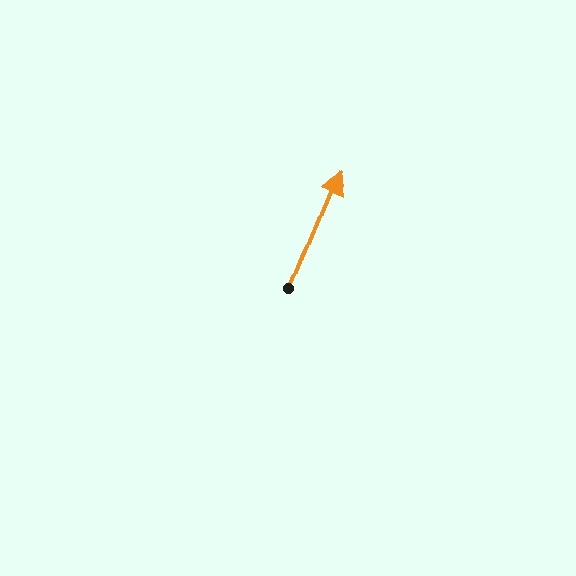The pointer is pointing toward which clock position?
Roughly 1 o'clock.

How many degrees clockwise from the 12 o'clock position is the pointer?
Approximately 23 degrees.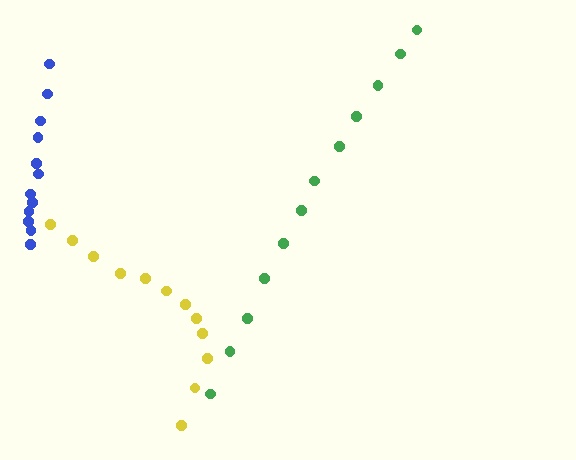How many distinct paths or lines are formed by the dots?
There are 3 distinct paths.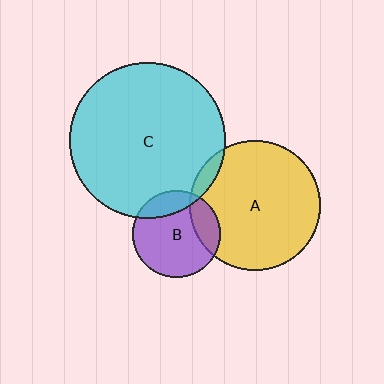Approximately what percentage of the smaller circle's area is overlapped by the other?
Approximately 20%.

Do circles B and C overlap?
Yes.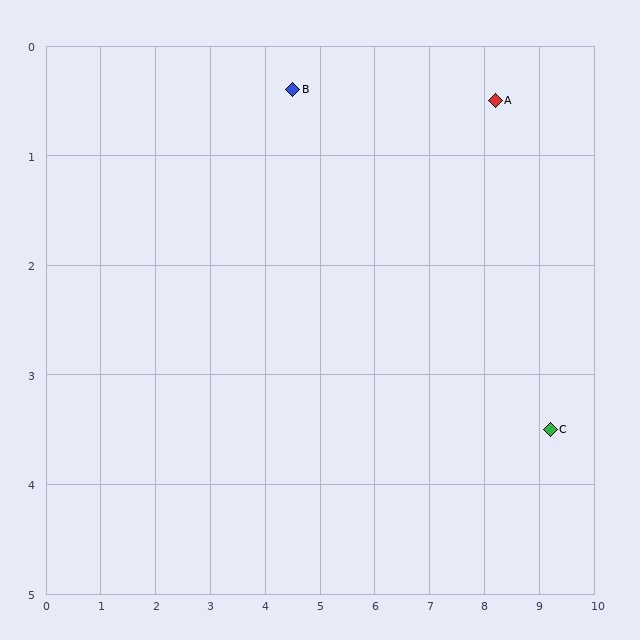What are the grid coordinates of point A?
Point A is at approximately (8.2, 0.5).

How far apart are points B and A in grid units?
Points B and A are about 3.7 grid units apart.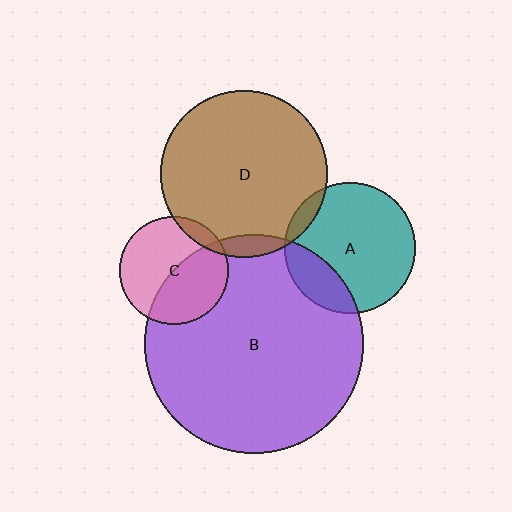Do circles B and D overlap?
Yes.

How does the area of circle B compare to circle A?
Approximately 2.8 times.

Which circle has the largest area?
Circle B (purple).